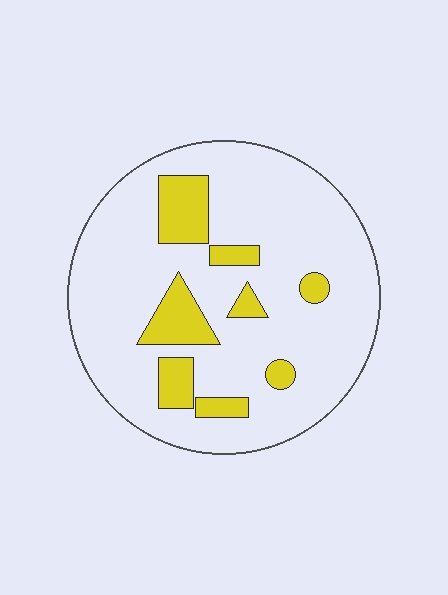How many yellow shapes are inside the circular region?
8.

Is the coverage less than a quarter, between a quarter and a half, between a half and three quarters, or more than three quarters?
Less than a quarter.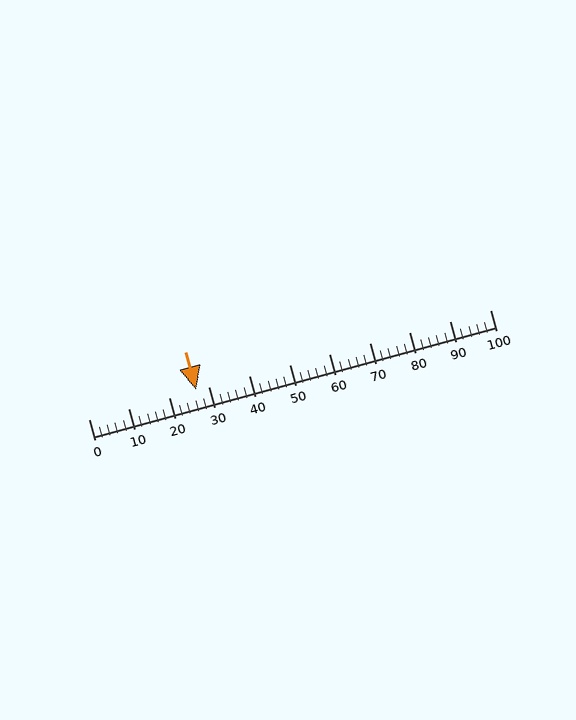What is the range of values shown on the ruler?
The ruler shows values from 0 to 100.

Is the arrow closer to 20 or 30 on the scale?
The arrow is closer to 30.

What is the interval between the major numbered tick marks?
The major tick marks are spaced 10 units apart.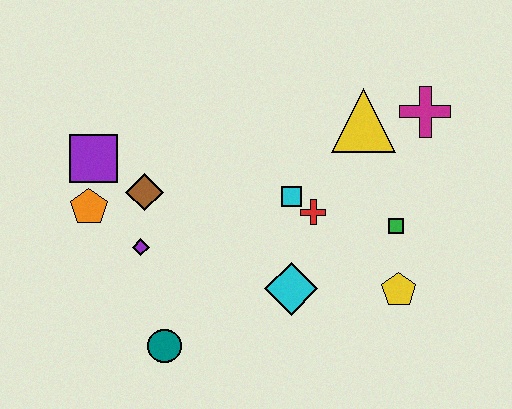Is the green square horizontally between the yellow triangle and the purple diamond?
No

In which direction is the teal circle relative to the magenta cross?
The teal circle is to the left of the magenta cross.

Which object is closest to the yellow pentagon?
The green square is closest to the yellow pentagon.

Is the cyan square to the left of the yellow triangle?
Yes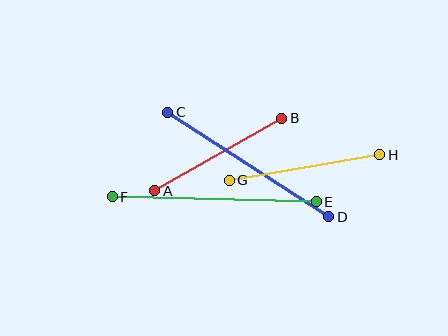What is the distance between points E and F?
The distance is approximately 204 pixels.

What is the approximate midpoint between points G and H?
The midpoint is at approximately (305, 168) pixels.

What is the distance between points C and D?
The distance is approximately 192 pixels.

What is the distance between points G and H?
The distance is approximately 153 pixels.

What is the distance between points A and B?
The distance is approximately 146 pixels.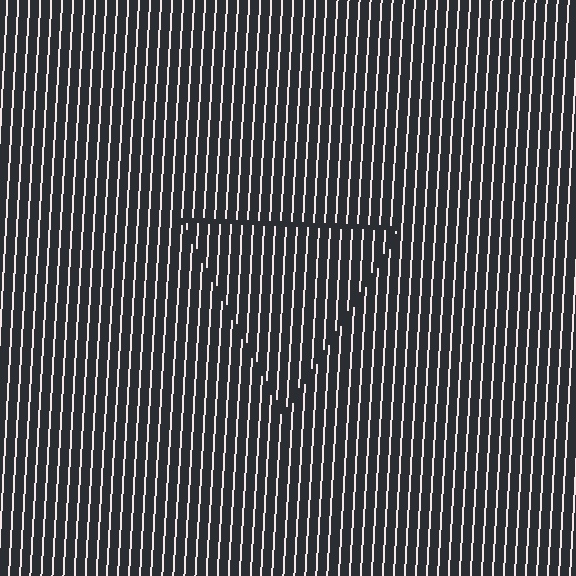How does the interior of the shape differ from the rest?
The interior of the shape contains the same grating, shifted by half a period — the contour is defined by the phase discontinuity where line-ends from the inner and outer gratings abut.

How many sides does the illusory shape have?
3 sides — the line-ends trace a triangle.